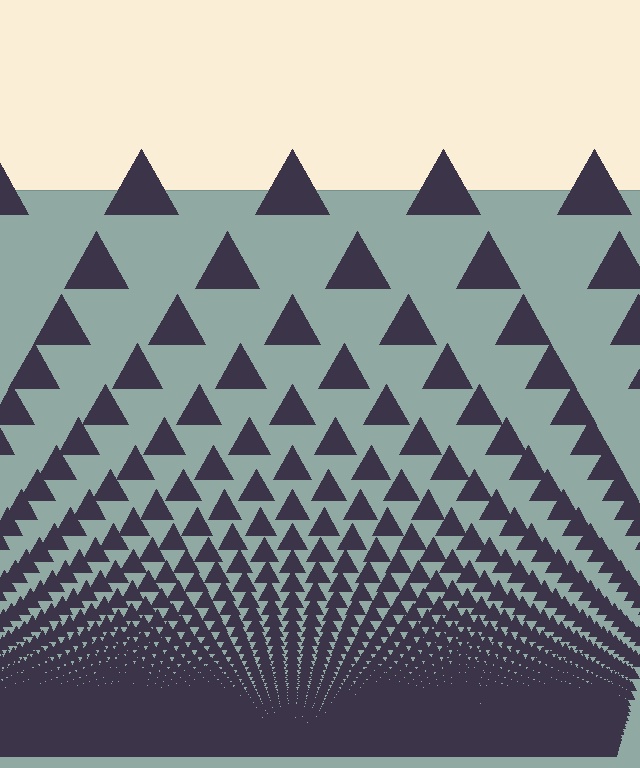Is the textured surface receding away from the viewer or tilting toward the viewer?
The surface appears to tilt toward the viewer. Texture elements get larger and sparser toward the top.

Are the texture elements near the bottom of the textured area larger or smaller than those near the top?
Smaller. The gradient is inverted — elements near the bottom are smaller and denser.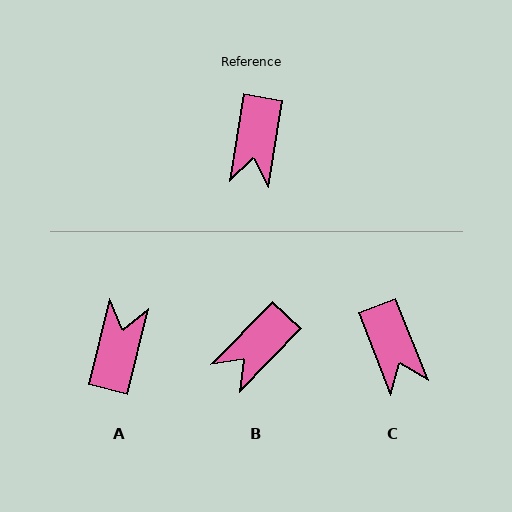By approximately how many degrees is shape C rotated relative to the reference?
Approximately 31 degrees counter-clockwise.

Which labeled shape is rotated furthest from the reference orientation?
A, about 176 degrees away.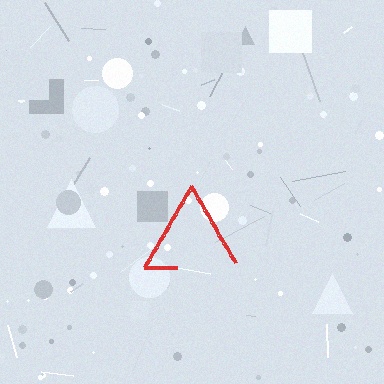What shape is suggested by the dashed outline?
The dashed outline suggests a triangle.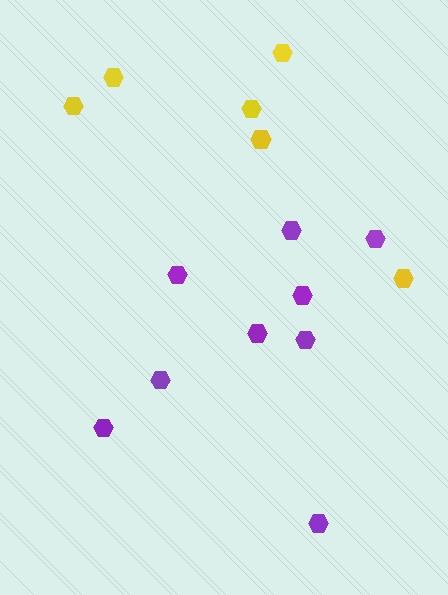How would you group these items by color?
There are 2 groups: one group of purple hexagons (9) and one group of yellow hexagons (6).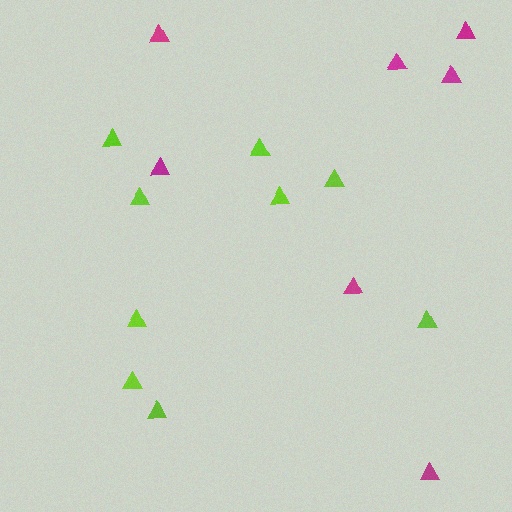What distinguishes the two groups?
There are 2 groups: one group of magenta triangles (7) and one group of lime triangles (9).